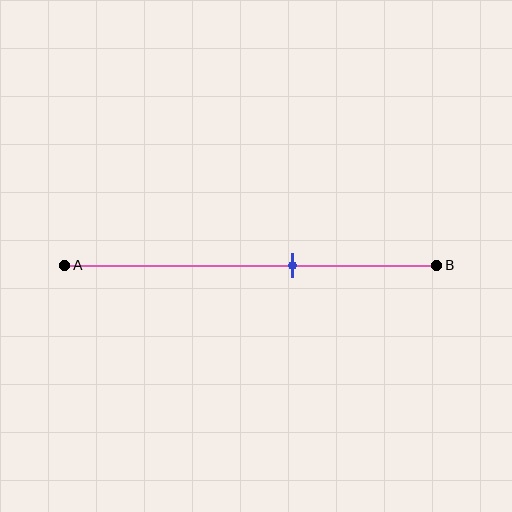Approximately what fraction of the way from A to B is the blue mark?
The blue mark is approximately 60% of the way from A to B.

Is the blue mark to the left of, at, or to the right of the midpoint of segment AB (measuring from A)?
The blue mark is to the right of the midpoint of segment AB.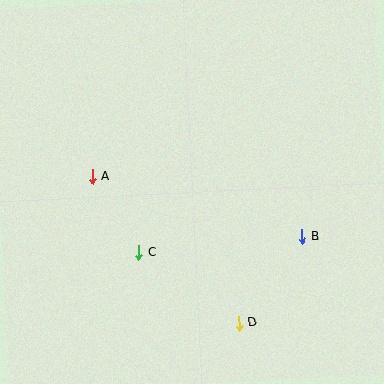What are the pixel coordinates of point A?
Point A is at (92, 176).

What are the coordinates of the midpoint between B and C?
The midpoint between B and C is at (221, 244).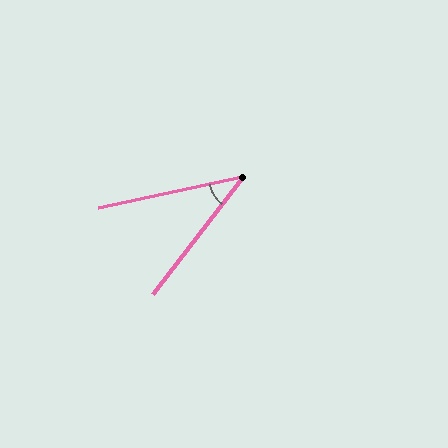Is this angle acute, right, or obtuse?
It is acute.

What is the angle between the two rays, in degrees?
Approximately 40 degrees.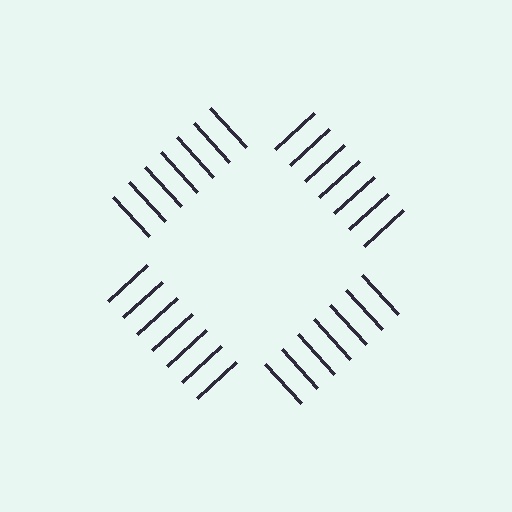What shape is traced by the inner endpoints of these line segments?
An illusory square — the line segments terminate on its edges but no continuous stroke is drawn.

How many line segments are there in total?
28 — 7 along each of the 4 edges.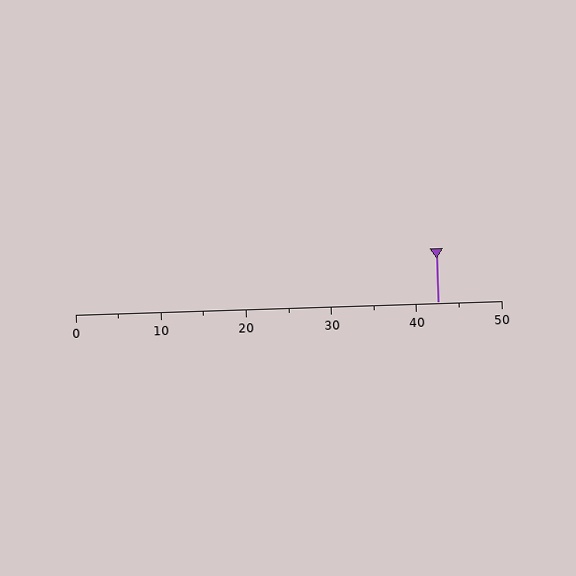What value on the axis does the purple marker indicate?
The marker indicates approximately 42.5.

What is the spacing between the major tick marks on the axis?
The major ticks are spaced 10 apart.